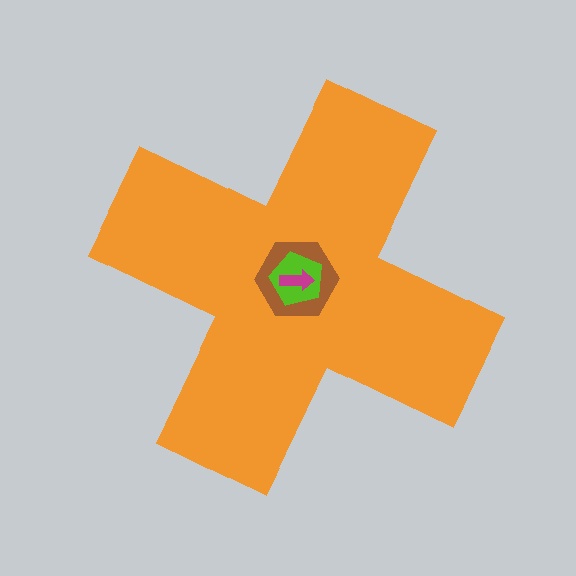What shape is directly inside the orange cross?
The brown hexagon.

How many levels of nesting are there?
4.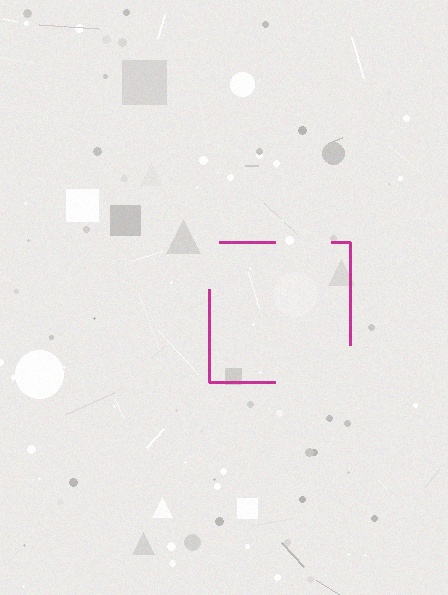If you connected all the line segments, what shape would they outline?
They would outline a square.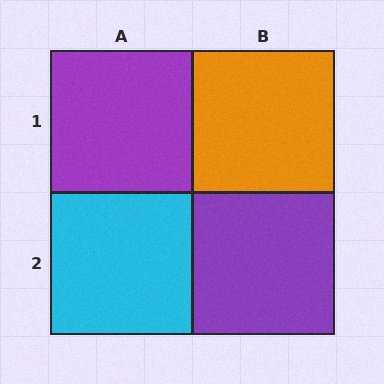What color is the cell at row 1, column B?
Orange.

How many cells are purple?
2 cells are purple.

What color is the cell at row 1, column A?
Purple.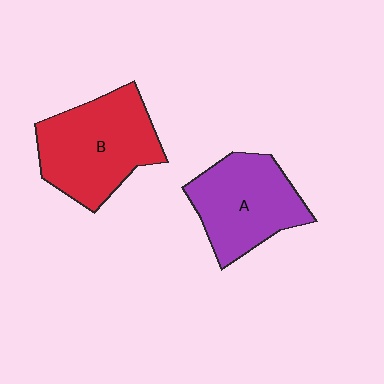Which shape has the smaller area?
Shape A (purple).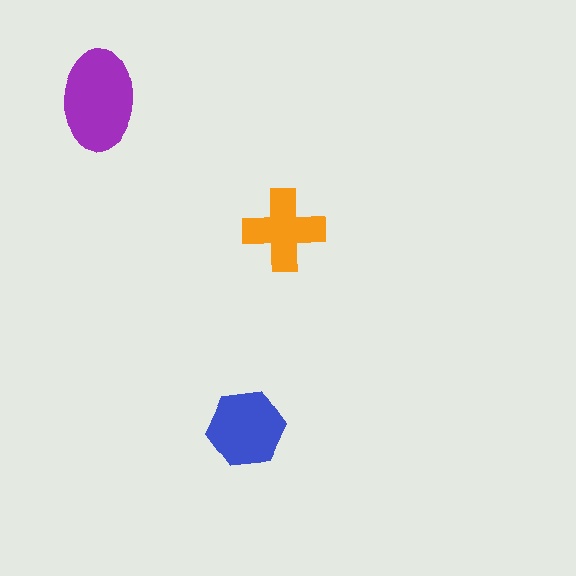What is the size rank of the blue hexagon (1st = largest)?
2nd.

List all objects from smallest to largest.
The orange cross, the blue hexagon, the purple ellipse.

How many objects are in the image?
There are 3 objects in the image.